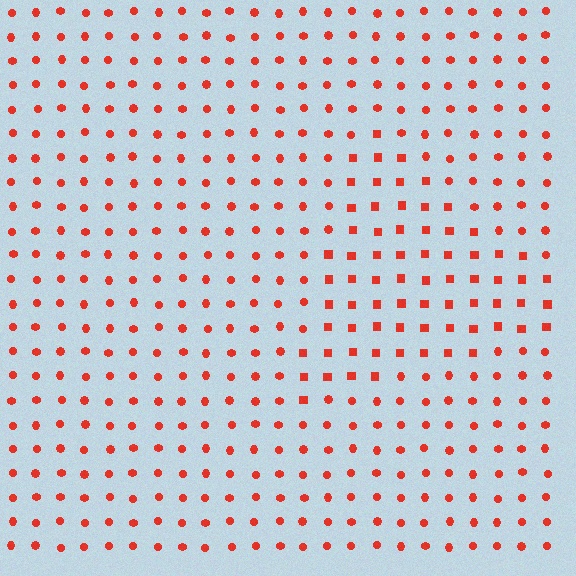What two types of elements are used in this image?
The image uses squares inside the triangle region and circles outside it.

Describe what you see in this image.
The image is filled with small red elements arranged in a uniform grid. A triangle-shaped region contains squares, while the surrounding area contains circles. The boundary is defined purely by the change in element shape.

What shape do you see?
I see a triangle.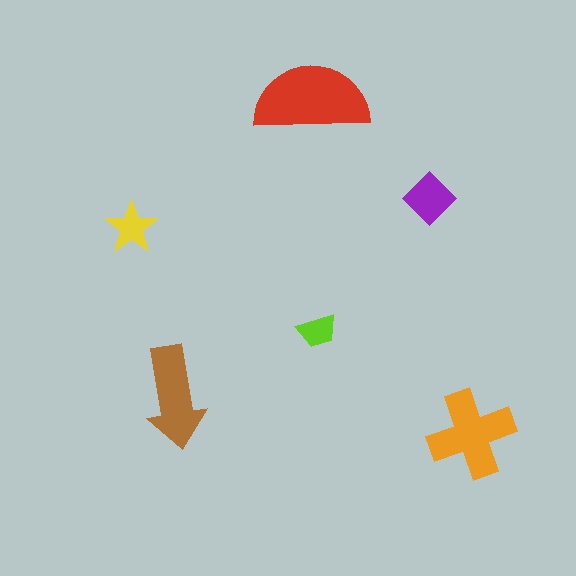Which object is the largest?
The red semicircle.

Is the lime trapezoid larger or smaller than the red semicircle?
Smaller.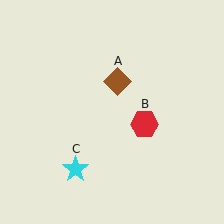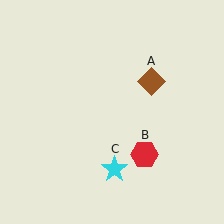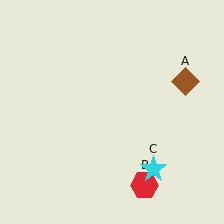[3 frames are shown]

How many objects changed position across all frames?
3 objects changed position: brown diamond (object A), red hexagon (object B), cyan star (object C).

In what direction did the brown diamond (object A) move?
The brown diamond (object A) moved right.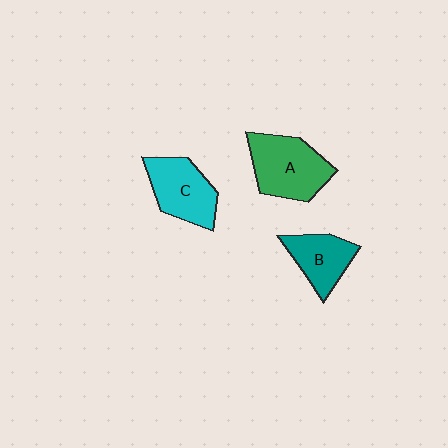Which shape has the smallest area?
Shape B (teal).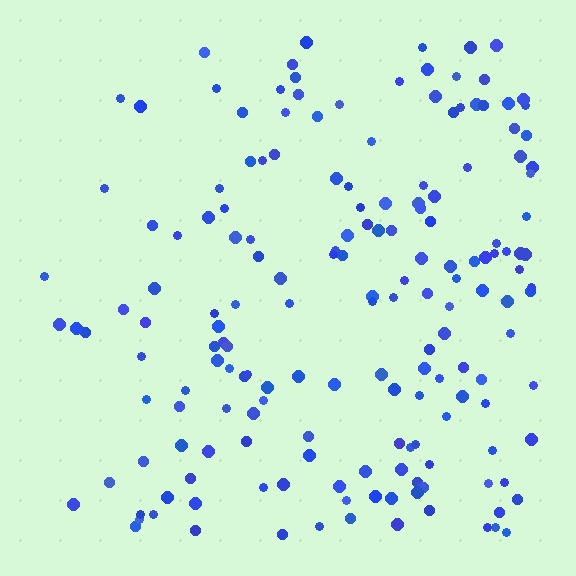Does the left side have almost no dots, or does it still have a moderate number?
Still a moderate number, just noticeably fewer than the right.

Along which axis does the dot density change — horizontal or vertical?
Horizontal.